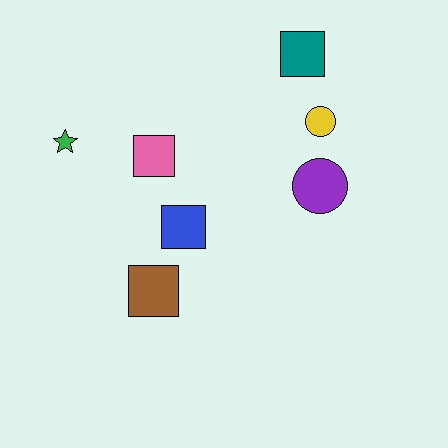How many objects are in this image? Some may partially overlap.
There are 7 objects.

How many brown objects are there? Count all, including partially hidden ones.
There is 1 brown object.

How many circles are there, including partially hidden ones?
There are 2 circles.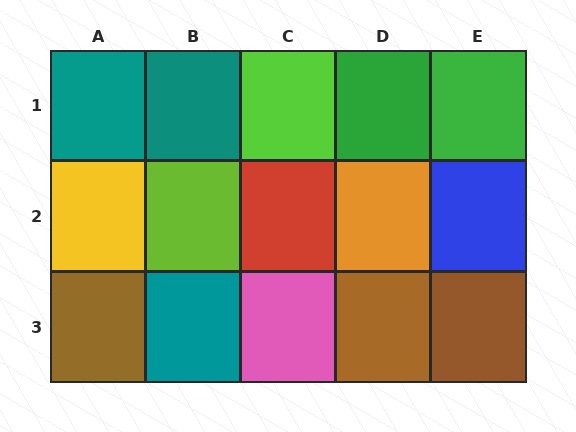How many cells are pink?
1 cell is pink.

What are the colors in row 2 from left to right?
Yellow, lime, red, orange, blue.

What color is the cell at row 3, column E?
Brown.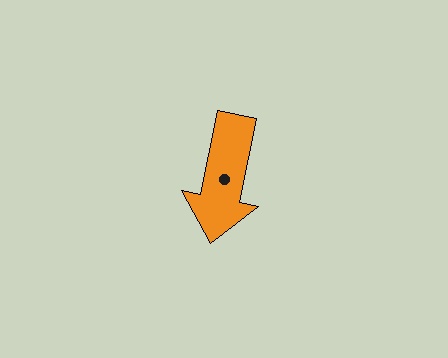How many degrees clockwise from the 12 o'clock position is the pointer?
Approximately 192 degrees.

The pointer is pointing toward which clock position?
Roughly 6 o'clock.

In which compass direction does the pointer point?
South.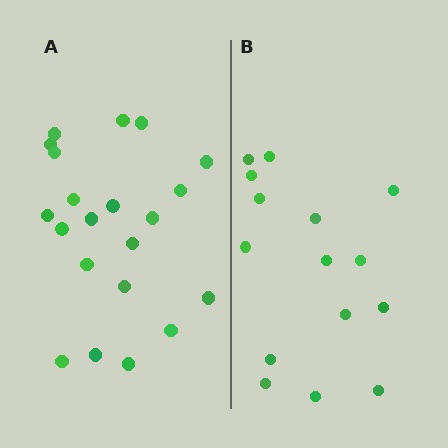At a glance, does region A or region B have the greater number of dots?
Region A (the left region) has more dots.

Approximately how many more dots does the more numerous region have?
Region A has about 6 more dots than region B.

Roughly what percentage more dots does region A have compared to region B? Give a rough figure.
About 40% more.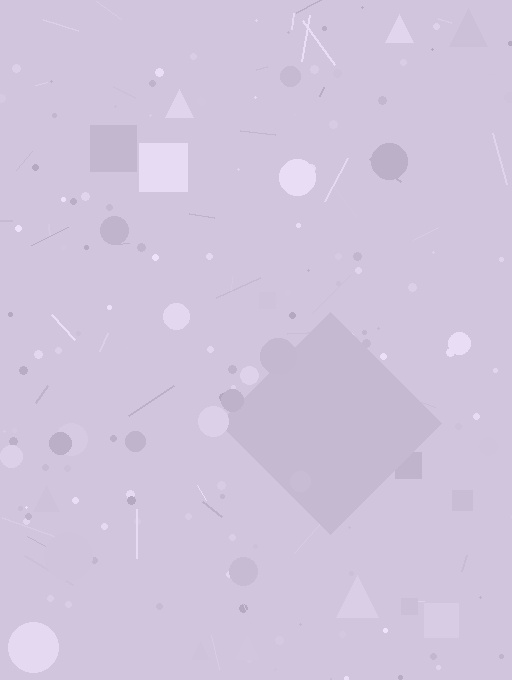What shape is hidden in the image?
A diamond is hidden in the image.